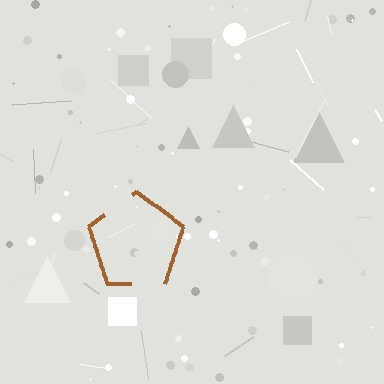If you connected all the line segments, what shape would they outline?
They would outline a pentagon.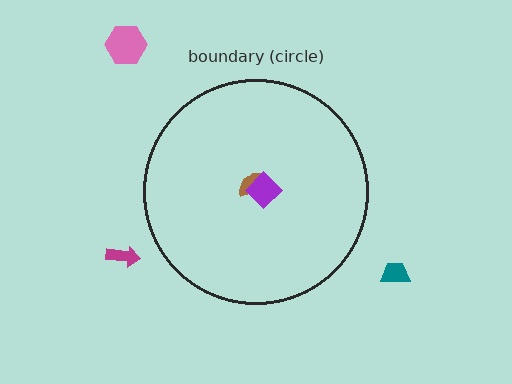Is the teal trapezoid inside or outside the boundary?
Outside.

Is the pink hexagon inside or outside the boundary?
Outside.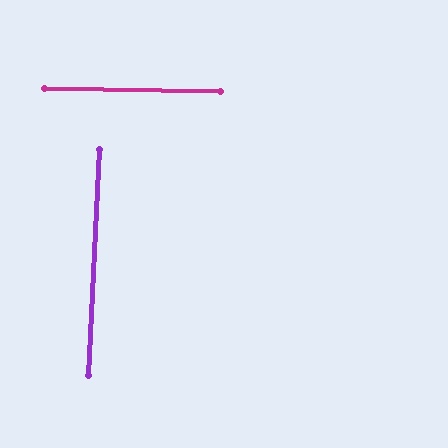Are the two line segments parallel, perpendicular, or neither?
Perpendicular — they meet at approximately 88°.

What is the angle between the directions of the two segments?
Approximately 88 degrees.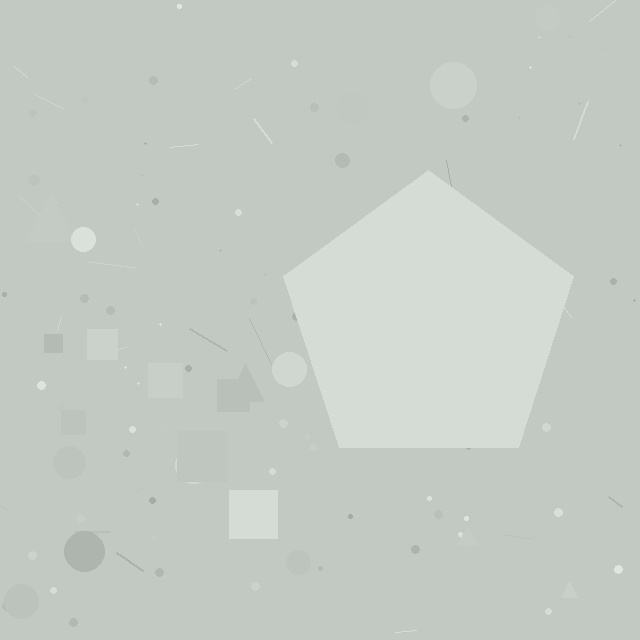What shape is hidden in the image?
A pentagon is hidden in the image.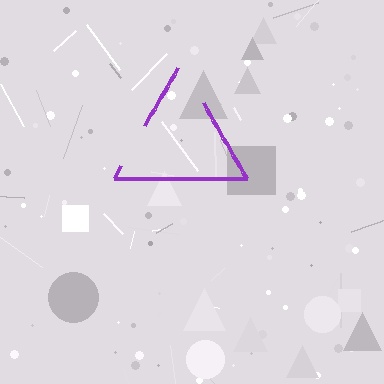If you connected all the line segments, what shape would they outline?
They would outline a triangle.